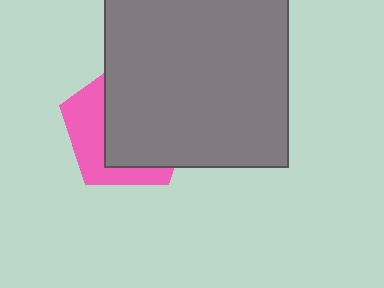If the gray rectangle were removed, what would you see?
You would see the complete pink pentagon.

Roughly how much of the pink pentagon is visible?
A small part of it is visible (roughly 37%).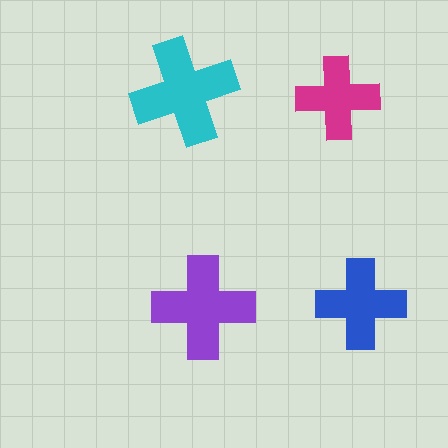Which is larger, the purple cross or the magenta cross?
The purple one.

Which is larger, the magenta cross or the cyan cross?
The cyan one.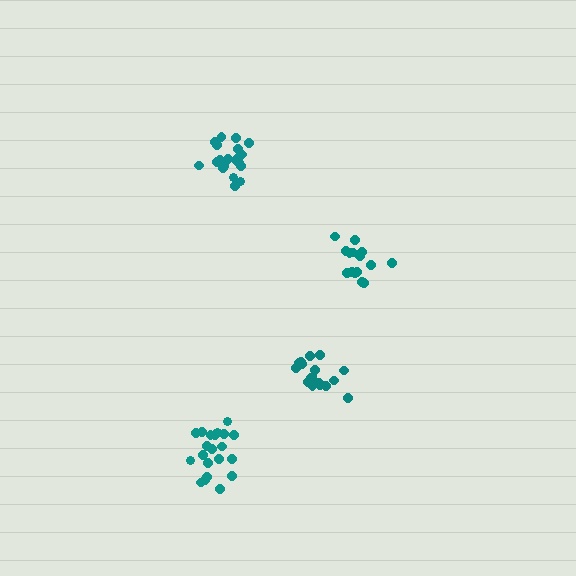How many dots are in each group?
Group 1: 21 dots, Group 2: 15 dots, Group 3: 21 dots, Group 4: 17 dots (74 total).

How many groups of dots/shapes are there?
There are 4 groups.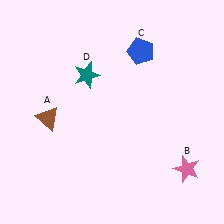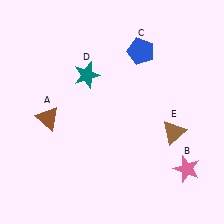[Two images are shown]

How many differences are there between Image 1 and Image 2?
There is 1 difference between the two images.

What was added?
A brown triangle (E) was added in Image 2.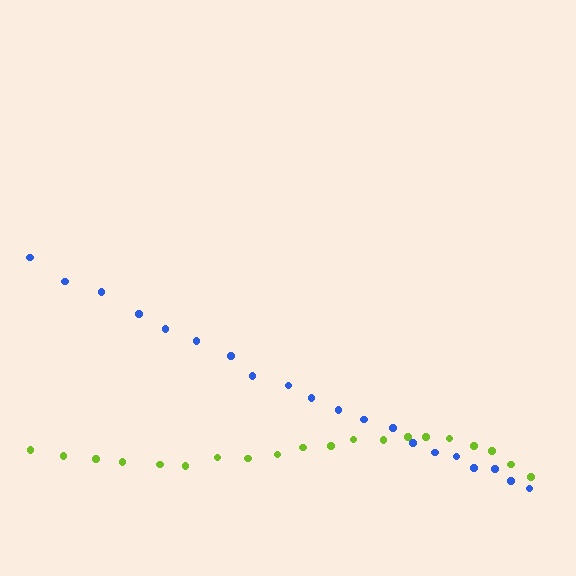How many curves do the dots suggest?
There are 2 distinct paths.